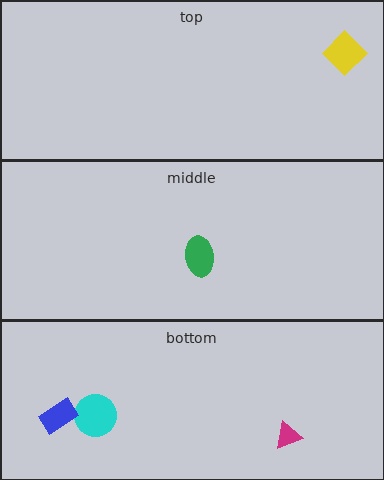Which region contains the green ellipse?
The middle region.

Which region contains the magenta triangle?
The bottom region.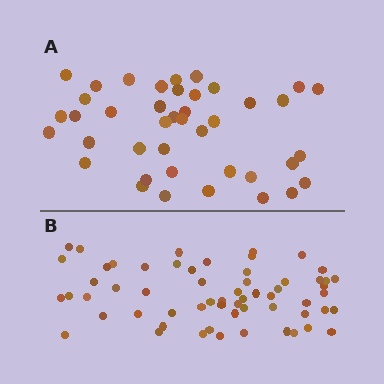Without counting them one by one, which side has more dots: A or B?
Region B (the bottom region) has more dots.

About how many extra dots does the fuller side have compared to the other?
Region B has approximately 20 more dots than region A.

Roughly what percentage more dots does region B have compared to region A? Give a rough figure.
About 45% more.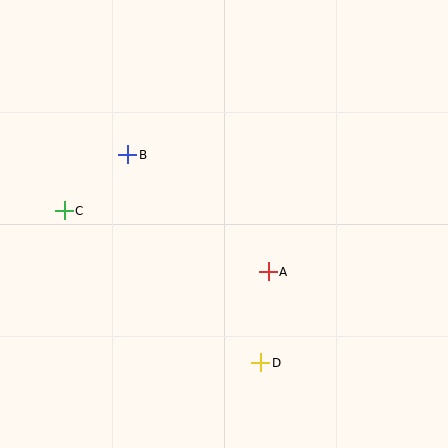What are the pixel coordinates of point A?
Point A is at (268, 272).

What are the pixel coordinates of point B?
Point B is at (127, 155).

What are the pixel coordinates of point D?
Point D is at (261, 363).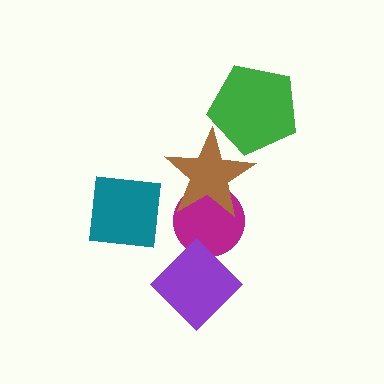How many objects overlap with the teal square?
0 objects overlap with the teal square.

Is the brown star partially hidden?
Yes, it is partially covered by another shape.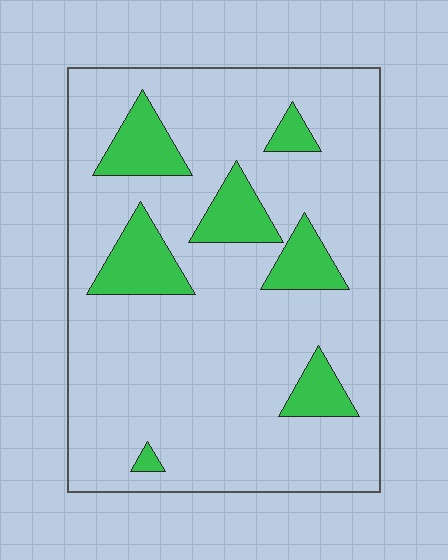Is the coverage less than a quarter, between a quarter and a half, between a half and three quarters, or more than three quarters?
Less than a quarter.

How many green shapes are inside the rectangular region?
7.